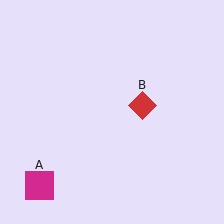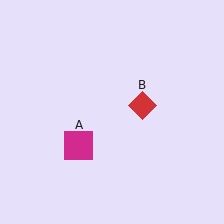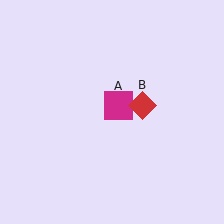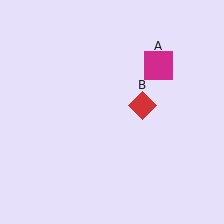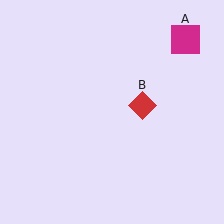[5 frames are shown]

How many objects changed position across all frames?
1 object changed position: magenta square (object A).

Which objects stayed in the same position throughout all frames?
Red diamond (object B) remained stationary.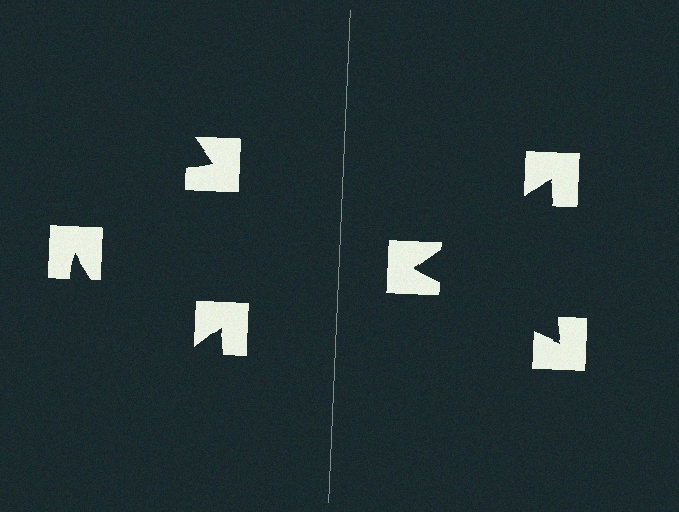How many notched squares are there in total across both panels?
6 — 3 on each side.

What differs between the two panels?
The notched squares are positioned identically on both sides; only the wedge orientations differ. On the right they align to a triangle; on the left they are misaligned.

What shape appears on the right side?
An illusory triangle.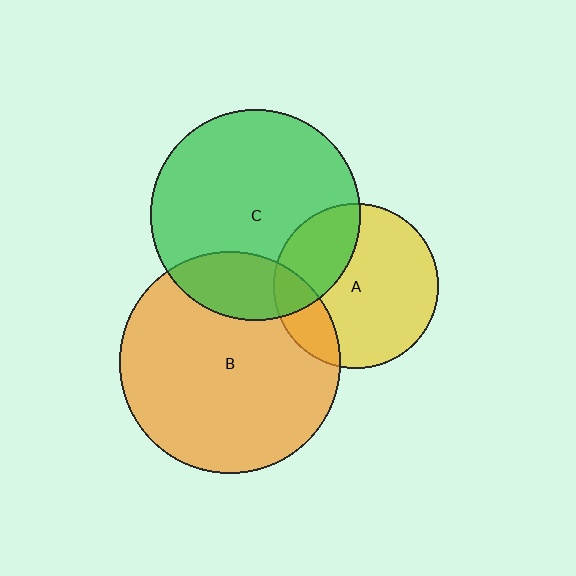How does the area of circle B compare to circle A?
Approximately 1.8 times.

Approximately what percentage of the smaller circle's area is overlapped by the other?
Approximately 20%.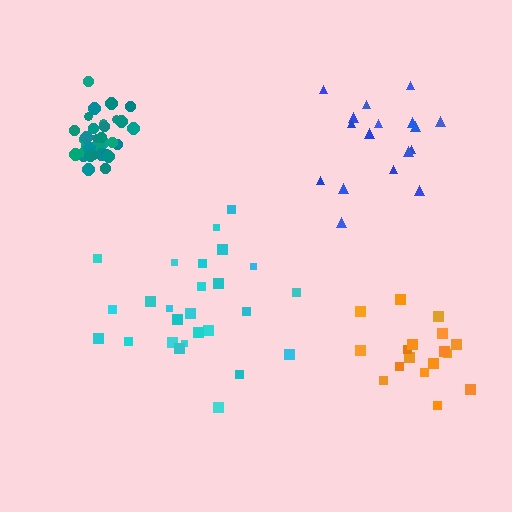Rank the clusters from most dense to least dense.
teal, orange, cyan, blue.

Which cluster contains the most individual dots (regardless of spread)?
Teal (32).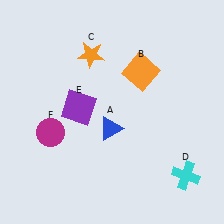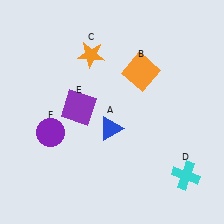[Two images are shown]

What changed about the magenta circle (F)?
In Image 1, F is magenta. In Image 2, it changed to purple.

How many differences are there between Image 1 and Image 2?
There is 1 difference between the two images.